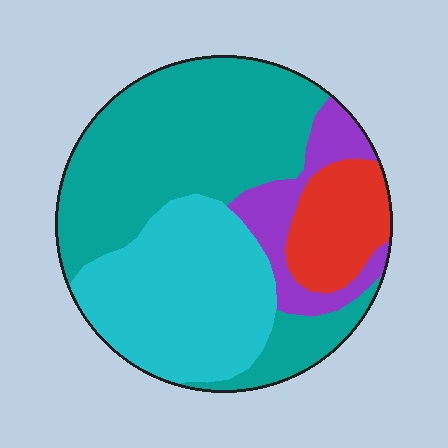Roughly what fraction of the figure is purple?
Purple covers around 10% of the figure.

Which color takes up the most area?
Teal, at roughly 45%.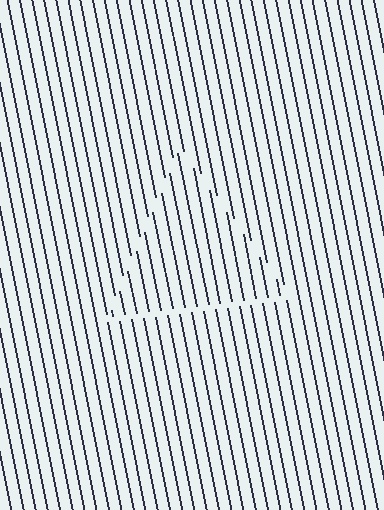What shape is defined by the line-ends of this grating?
An illusory triangle. The interior of the shape contains the same grating, shifted by half a period — the contour is defined by the phase discontinuity where line-ends from the inner and outer gratings abut.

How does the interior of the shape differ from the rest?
The interior of the shape contains the same grating, shifted by half a period — the contour is defined by the phase discontinuity where line-ends from the inner and outer gratings abut.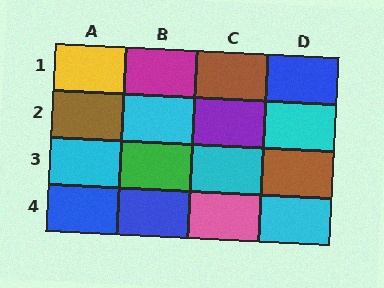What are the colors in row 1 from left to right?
Yellow, magenta, brown, blue.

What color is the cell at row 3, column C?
Cyan.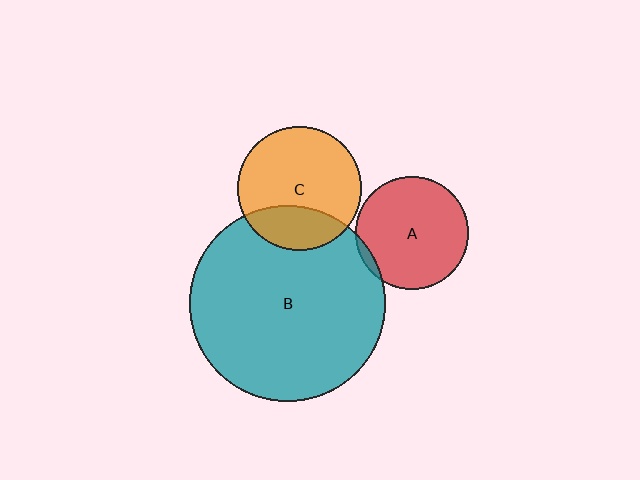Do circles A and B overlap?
Yes.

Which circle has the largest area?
Circle B (teal).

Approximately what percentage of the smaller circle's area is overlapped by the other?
Approximately 5%.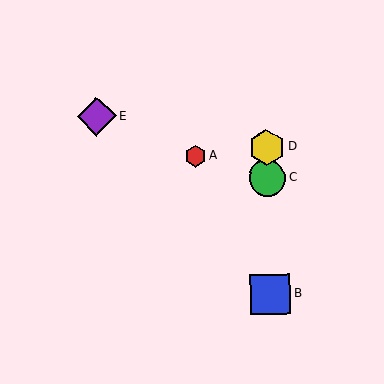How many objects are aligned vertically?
3 objects (B, C, D) are aligned vertically.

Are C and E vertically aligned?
No, C is at x≈267 and E is at x≈97.